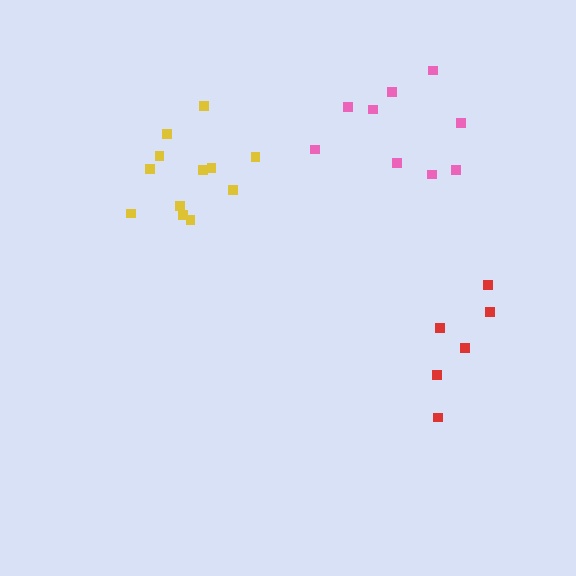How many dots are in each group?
Group 1: 6 dots, Group 2: 9 dots, Group 3: 12 dots (27 total).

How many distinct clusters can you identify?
There are 3 distinct clusters.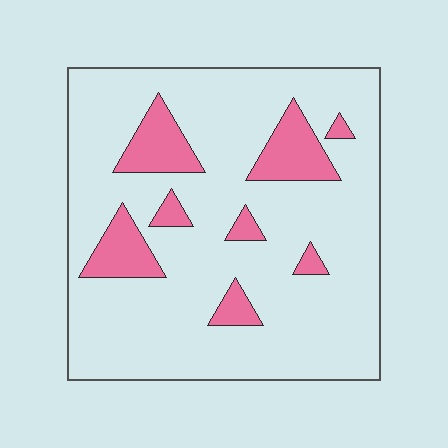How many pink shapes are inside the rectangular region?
8.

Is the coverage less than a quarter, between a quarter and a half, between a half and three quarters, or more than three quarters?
Less than a quarter.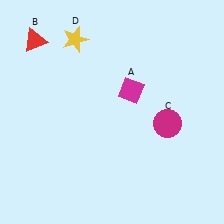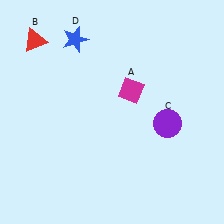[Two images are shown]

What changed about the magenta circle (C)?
In Image 1, C is magenta. In Image 2, it changed to purple.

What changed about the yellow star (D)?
In Image 1, D is yellow. In Image 2, it changed to blue.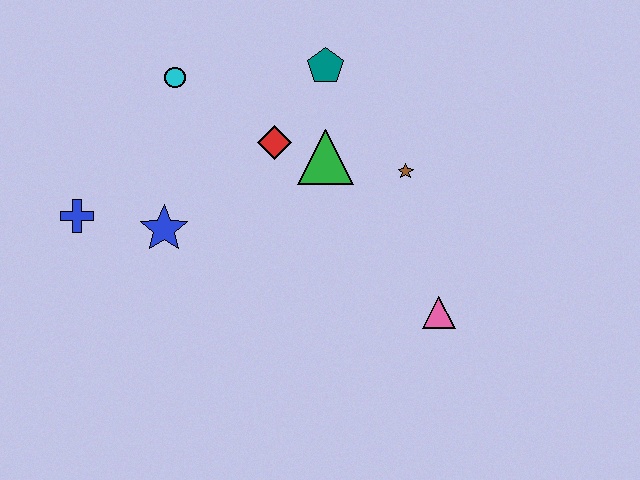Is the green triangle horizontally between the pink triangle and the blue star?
Yes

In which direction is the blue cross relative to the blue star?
The blue cross is to the left of the blue star.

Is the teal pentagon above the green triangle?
Yes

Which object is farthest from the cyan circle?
The pink triangle is farthest from the cyan circle.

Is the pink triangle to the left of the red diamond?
No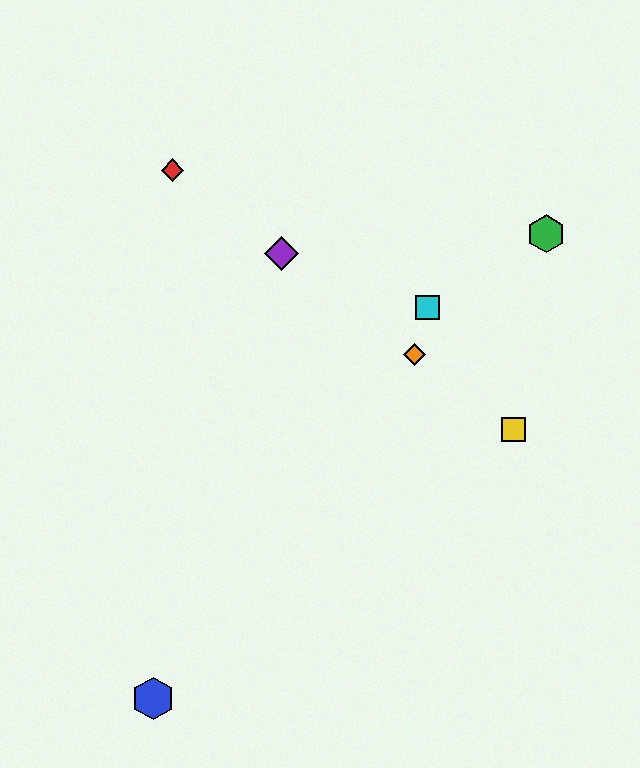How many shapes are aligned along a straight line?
4 shapes (the red diamond, the yellow square, the purple diamond, the orange diamond) are aligned along a straight line.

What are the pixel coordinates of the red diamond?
The red diamond is at (173, 170).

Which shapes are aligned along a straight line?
The red diamond, the yellow square, the purple diamond, the orange diamond are aligned along a straight line.